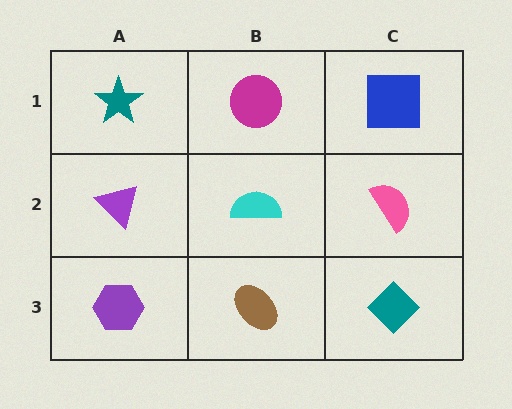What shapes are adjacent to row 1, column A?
A purple triangle (row 2, column A), a magenta circle (row 1, column B).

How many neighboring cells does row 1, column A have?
2.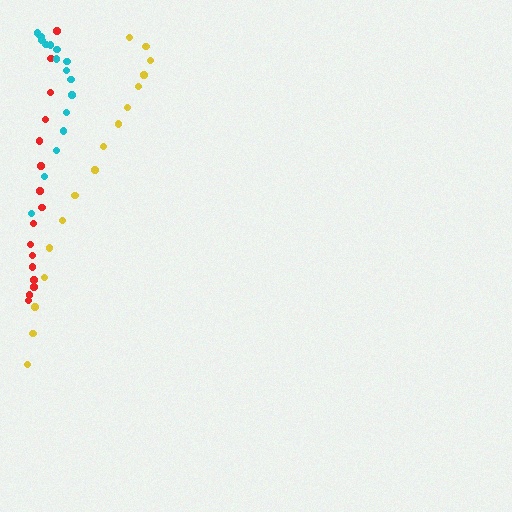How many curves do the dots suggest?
There are 3 distinct paths.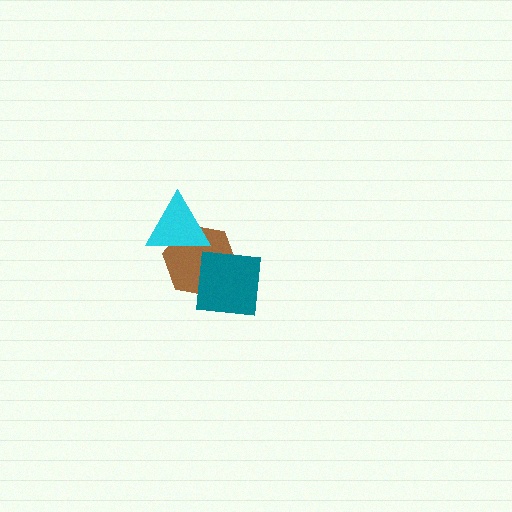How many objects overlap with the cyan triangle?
1 object overlaps with the cyan triangle.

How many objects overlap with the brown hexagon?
2 objects overlap with the brown hexagon.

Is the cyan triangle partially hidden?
No, no other shape covers it.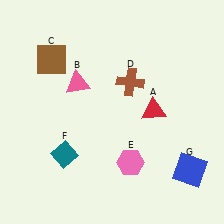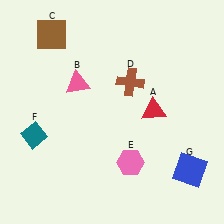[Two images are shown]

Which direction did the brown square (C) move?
The brown square (C) moved up.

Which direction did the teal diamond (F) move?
The teal diamond (F) moved left.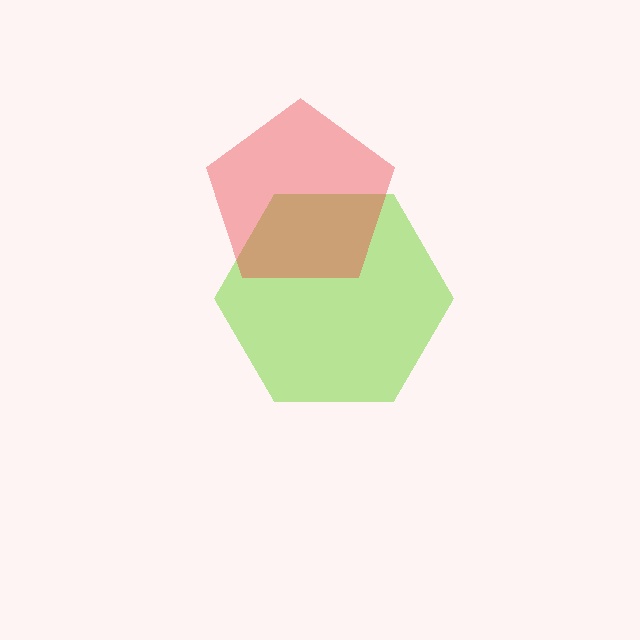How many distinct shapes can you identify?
There are 2 distinct shapes: a lime hexagon, a red pentagon.